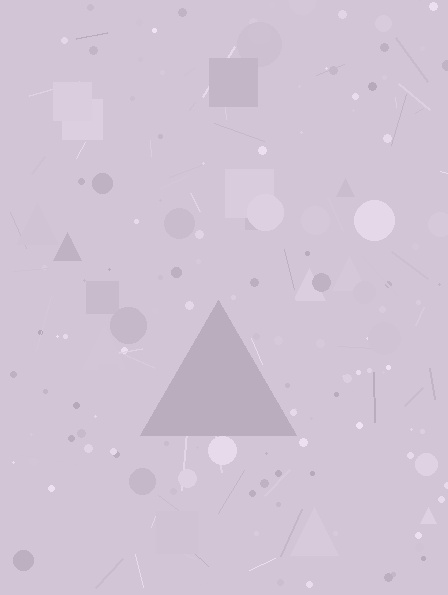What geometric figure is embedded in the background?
A triangle is embedded in the background.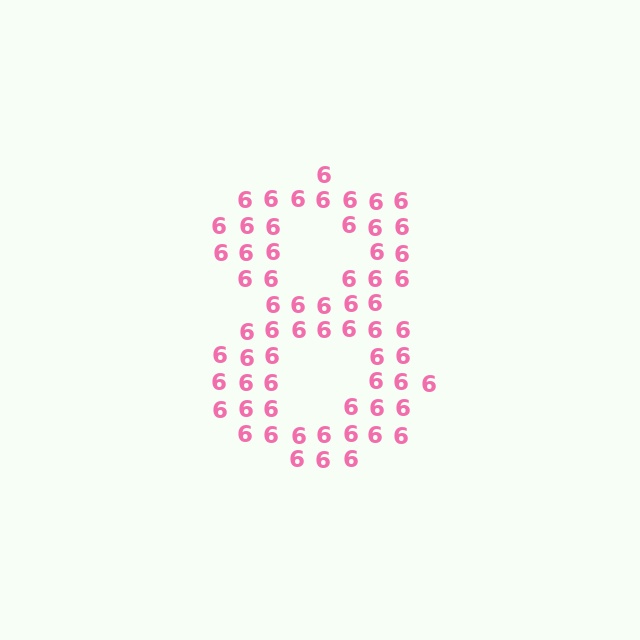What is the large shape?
The large shape is the digit 8.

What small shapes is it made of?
It is made of small digit 6's.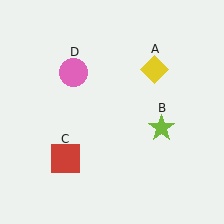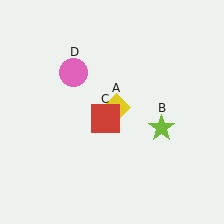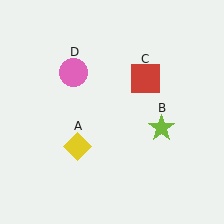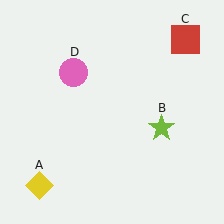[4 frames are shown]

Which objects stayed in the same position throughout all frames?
Lime star (object B) and pink circle (object D) remained stationary.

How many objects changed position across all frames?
2 objects changed position: yellow diamond (object A), red square (object C).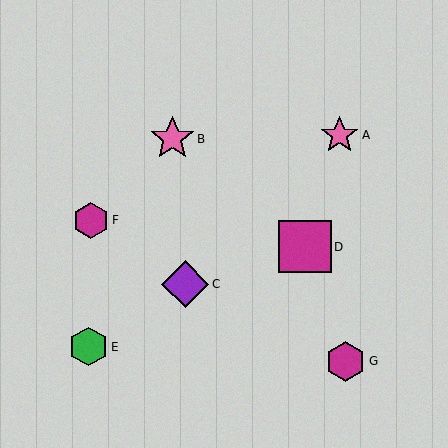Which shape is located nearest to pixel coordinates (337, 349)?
The magenta hexagon (labeled G) at (346, 361) is nearest to that location.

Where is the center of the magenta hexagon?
The center of the magenta hexagon is at (346, 361).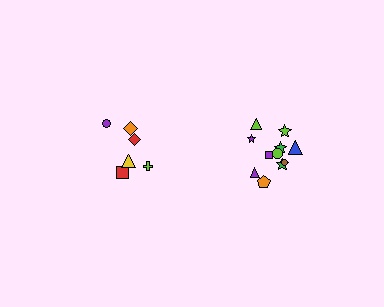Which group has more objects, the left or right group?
The right group.